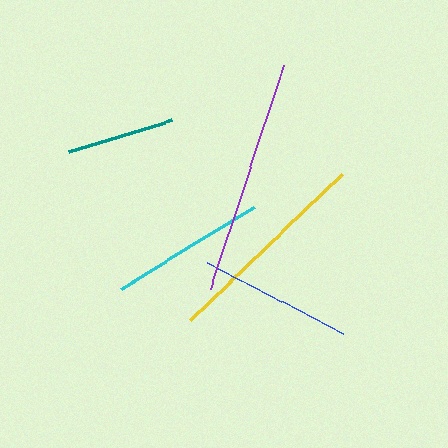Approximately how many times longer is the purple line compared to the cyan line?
The purple line is approximately 1.5 times the length of the cyan line.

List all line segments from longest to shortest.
From longest to shortest: purple, yellow, cyan, blue, teal.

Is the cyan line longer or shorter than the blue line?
The cyan line is longer than the blue line.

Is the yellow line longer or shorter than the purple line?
The purple line is longer than the yellow line.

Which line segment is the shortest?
The teal line is the shortest at approximately 108 pixels.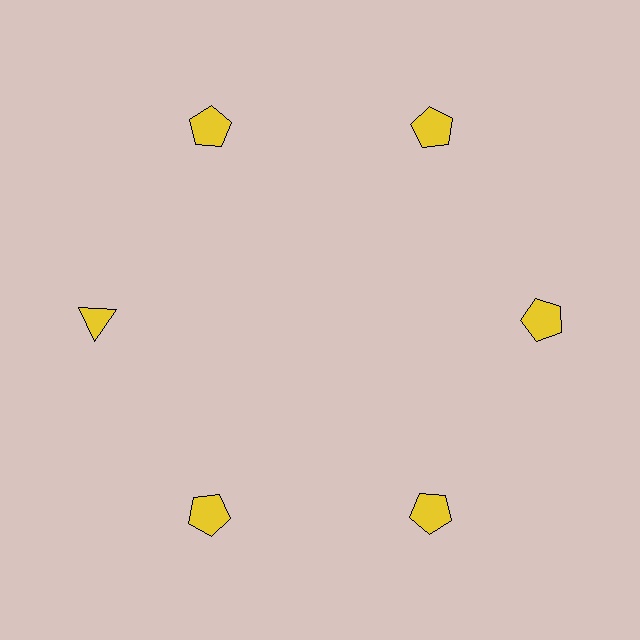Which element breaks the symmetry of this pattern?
The yellow triangle at roughly the 9 o'clock position breaks the symmetry. All other shapes are yellow pentagons.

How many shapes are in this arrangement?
There are 6 shapes arranged in a ring pattern.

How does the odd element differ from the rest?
It has a different shape: triangle instead of pentagon.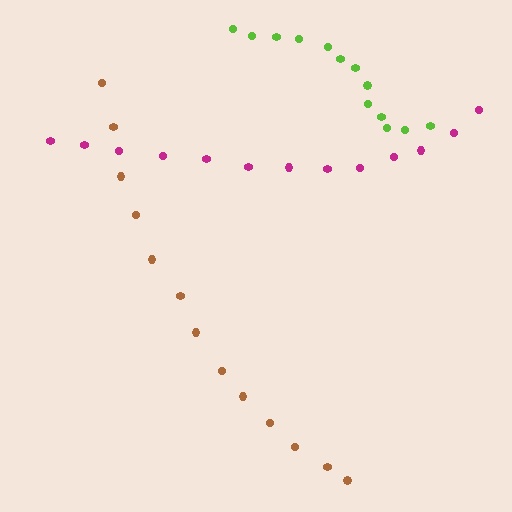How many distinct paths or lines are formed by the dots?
There are 3 distinct paths.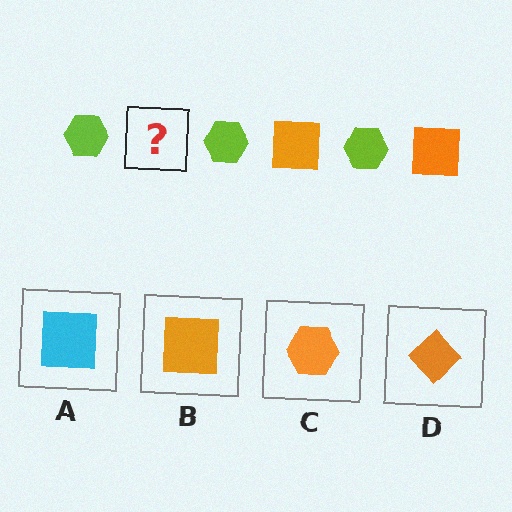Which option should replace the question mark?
Option B.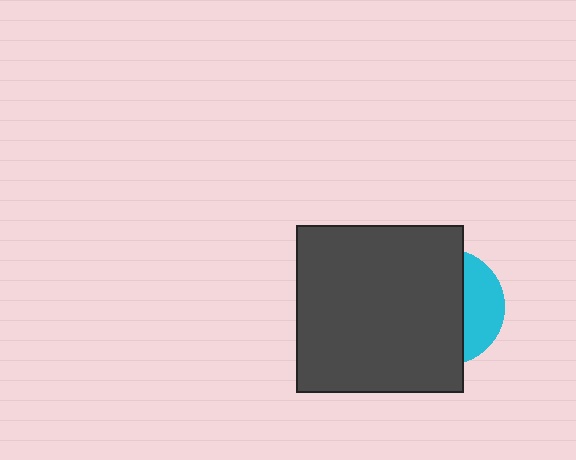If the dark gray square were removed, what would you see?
You would see the complete cyan circle.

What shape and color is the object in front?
The object in front is a dark gray square.